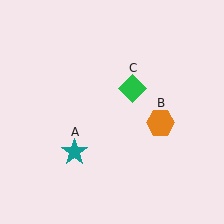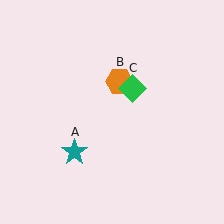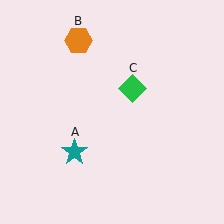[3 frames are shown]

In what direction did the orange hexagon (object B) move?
The orange hexagon (object B) moved up and to the left.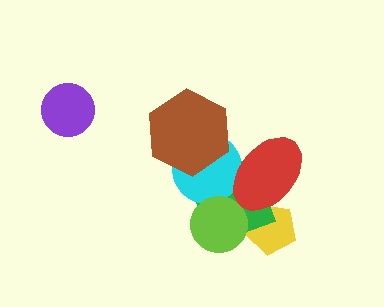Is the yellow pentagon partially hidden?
Yes, it is partially covered by another shape.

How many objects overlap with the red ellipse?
3 objects overlap with the red ellipse.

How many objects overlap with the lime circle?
1 object overlaps with the lime circle.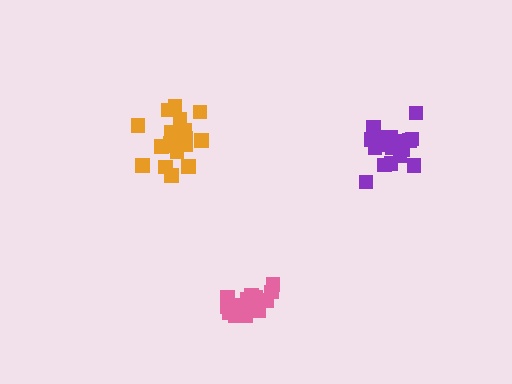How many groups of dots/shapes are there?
There are 3 groups.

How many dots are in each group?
Group 1: 21 dots, Group 2: 20 dots, Group 3: 18 dots (59 total).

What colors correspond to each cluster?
The clusters are colored: orange, purple, pink.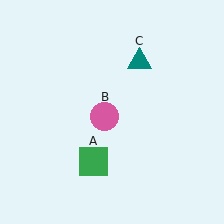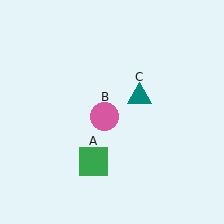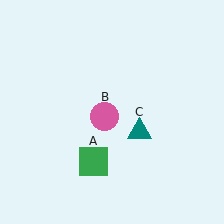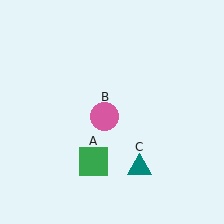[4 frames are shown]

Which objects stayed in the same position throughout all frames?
Green square (object A) and pink circle (object B) remained stationary.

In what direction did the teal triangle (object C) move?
The teal triangle (object C) moved down.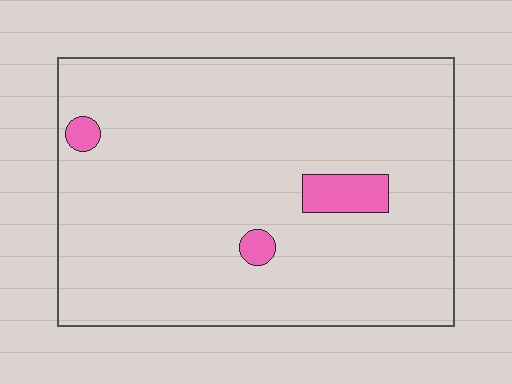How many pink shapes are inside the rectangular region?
3.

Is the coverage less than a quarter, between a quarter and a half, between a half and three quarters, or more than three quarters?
Less than a quarter.